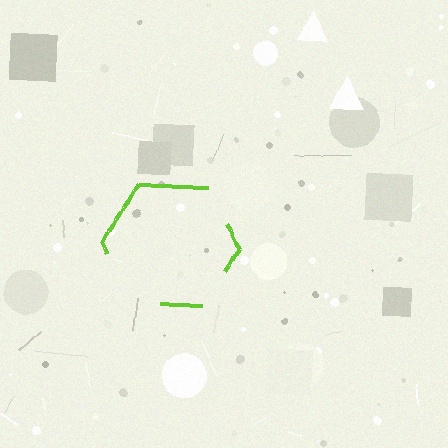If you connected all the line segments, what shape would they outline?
They would outline a hexagon.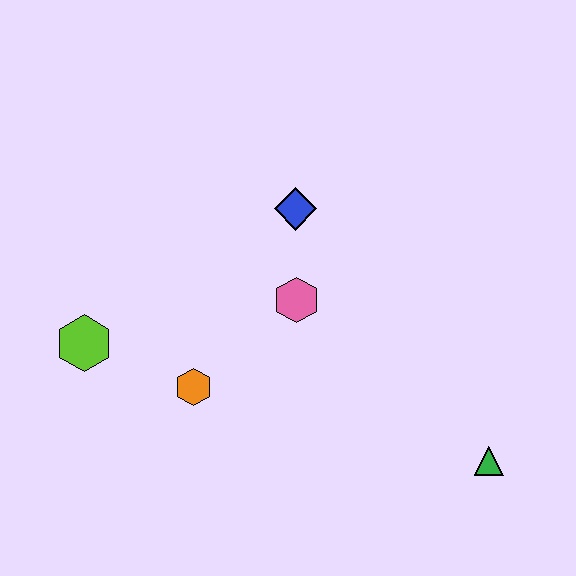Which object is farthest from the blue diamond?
The green triangle is farthest from the blue diamond.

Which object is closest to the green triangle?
The pink hexagon is closest to the green triangle.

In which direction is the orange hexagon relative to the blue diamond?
The orange hexagon is below the blue diamond.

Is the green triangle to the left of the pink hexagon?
No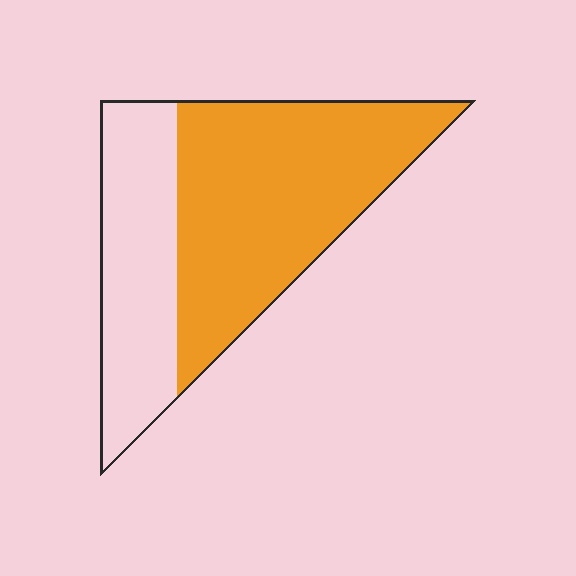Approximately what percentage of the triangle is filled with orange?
Approximately 65%.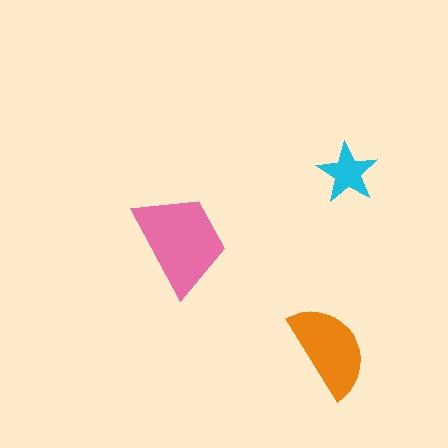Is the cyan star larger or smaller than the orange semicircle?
Smaller.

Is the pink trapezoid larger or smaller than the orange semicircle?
Larger.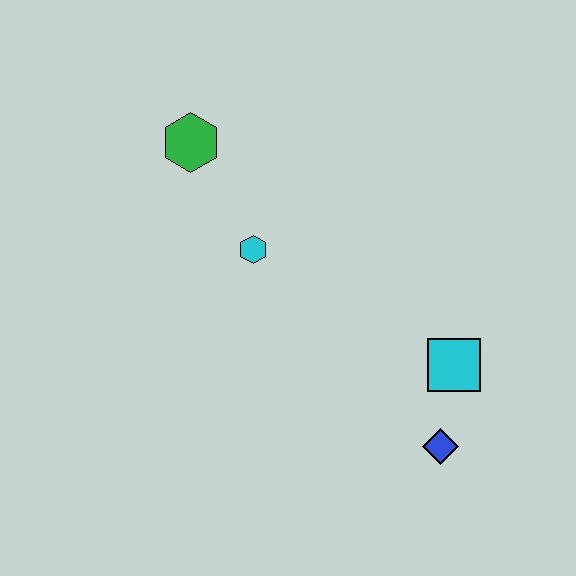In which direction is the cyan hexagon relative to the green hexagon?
The cyan hexagon is below the green hexagon.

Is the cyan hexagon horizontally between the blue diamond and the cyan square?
No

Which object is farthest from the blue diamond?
The green hexagon is farthest from the blue diamond.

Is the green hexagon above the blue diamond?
Yes